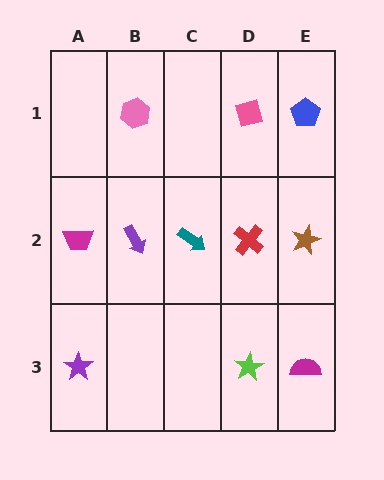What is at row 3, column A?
A purple star.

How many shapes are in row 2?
5 shapes.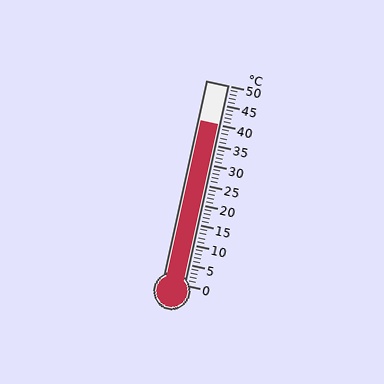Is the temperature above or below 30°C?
The temperature is above 30°C.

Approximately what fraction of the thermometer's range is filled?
The thermometer is filled to approximately 80% of its range.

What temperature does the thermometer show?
The thermometer shows approximately 40°C.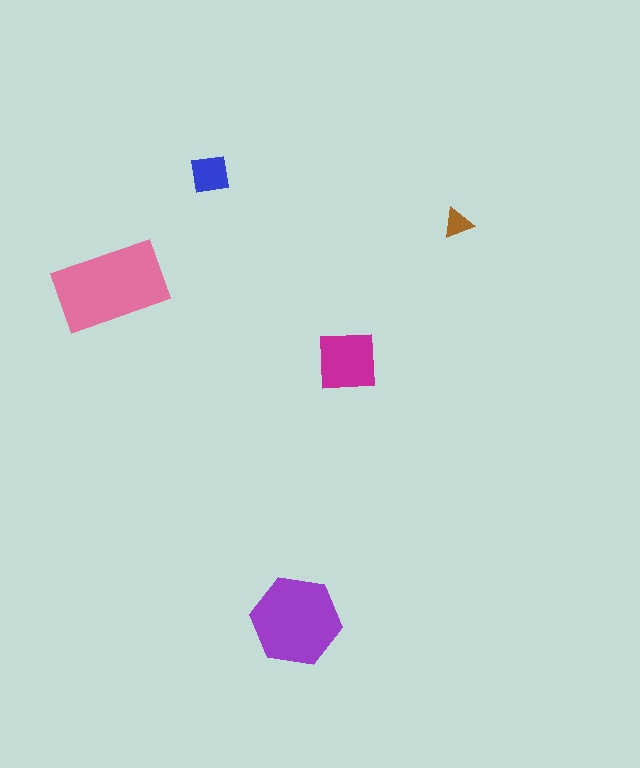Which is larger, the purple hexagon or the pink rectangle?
The pink rectangle.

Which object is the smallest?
The brown triangle.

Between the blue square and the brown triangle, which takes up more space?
The blue square.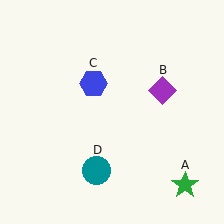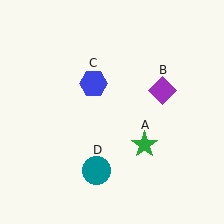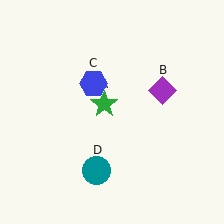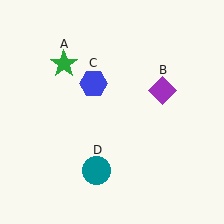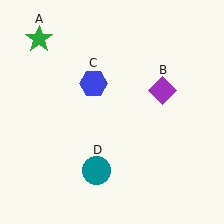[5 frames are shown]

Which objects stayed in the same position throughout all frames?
Purple diamond (object B) and blue hexagon (object C) and teal circle (object D) remained stationary.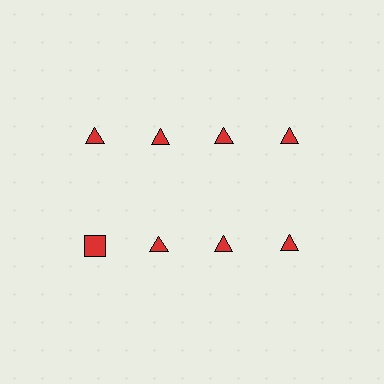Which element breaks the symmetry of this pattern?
The red square in the second row, leftmost column breaks the symmetry. All other shapes are red triangles.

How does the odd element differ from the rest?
It has a different shape: square instead of triangle.